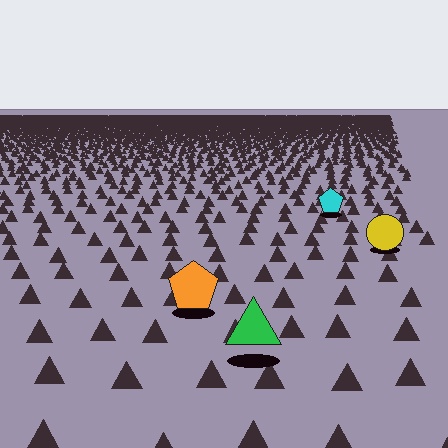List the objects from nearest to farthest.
From nearest to farthest: the green triangle, the orange pentagon, the yellow circle, the cyan pentagon.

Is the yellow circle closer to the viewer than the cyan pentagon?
Yes. The yellow circle is closer — you can tell from the texture gradient: the ground texture is coarser near it.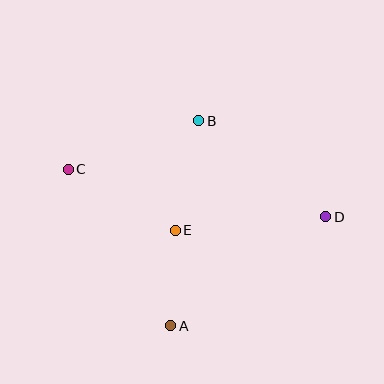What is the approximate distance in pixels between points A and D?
The distance between A and D is approximately 189 pixels.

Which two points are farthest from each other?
Points C and D are farthest from each other.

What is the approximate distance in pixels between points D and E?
The distance between D and E is approximately 151 pixels.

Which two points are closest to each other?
Points A and E are closest to each other.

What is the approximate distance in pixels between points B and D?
The distance between B and D is approximately 159 pixels.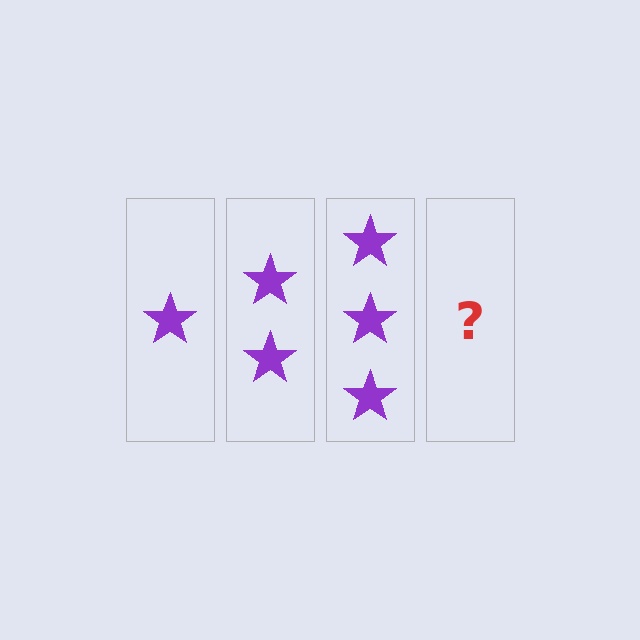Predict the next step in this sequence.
The next step is 4 stars.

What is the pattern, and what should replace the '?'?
The pattern is that each step adds one more star. The '?' should be 4 stars.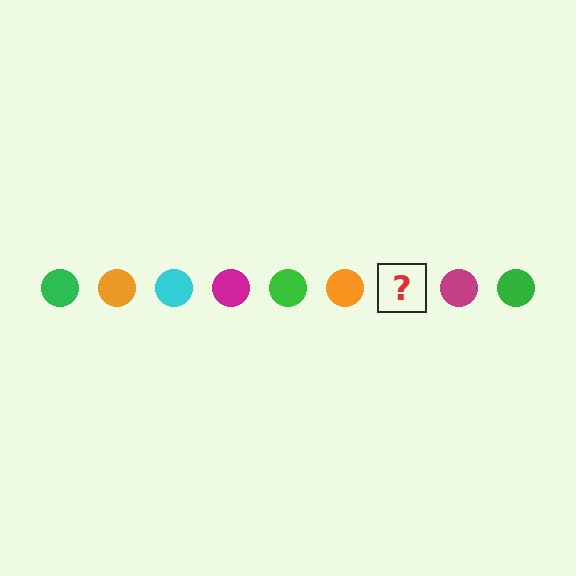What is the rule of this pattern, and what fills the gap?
The rule is that the pattern cycles through green, orange, cyan, magenta circles. The gap should be filled with a cyan circle.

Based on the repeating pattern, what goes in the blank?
The blank should be a cyan circle.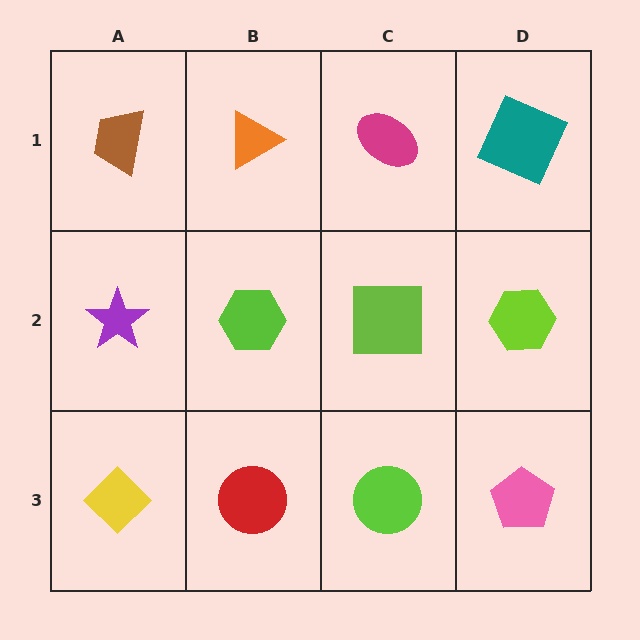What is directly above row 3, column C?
A lime square.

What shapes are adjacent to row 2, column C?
A magenta ellipse (row 1, column C), a lime circle (row 3, column C), a lime hexagon (row 2, column B), a lime hexagon (row 2, column D).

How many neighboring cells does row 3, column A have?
2.